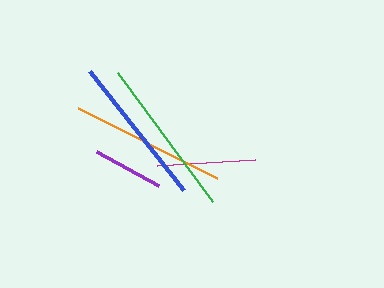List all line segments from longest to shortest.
From longest to shortest: green, orange, blue, magenta, purple.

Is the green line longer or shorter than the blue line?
The green line is longer than the blue line.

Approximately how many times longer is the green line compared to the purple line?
The green line is approximately 2.3 times the length of the purple line.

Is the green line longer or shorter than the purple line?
The green line is longer than the purple line.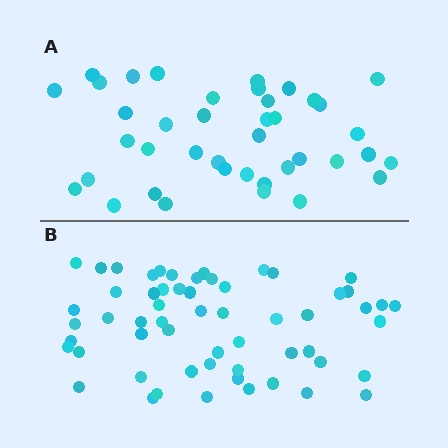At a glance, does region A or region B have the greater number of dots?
Region B (the bottom region) has more dots.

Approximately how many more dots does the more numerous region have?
Region B has approximately 20 more dots than region A.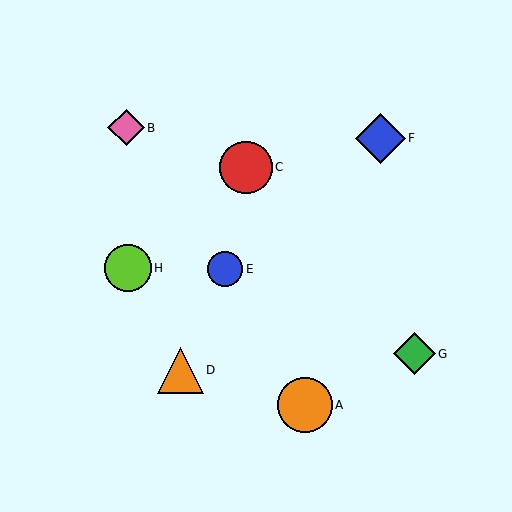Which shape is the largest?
The orange circle (labeled A) is the largest.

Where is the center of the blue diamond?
The center of the blue diamond is at (380, 138).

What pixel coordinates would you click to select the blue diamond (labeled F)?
Click at (380, 138) to select the blue diamond F.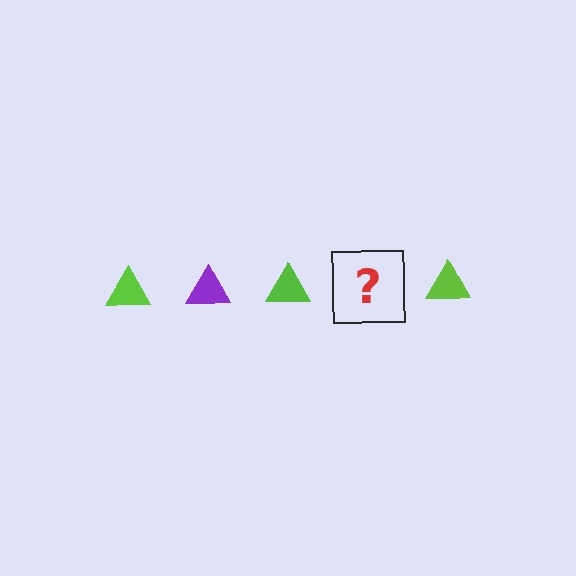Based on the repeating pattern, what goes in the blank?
The blank should be a purple triangle.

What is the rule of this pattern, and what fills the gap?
The rule is that the pattern cycles through lime, purple triangles. The gap should be filled with a purple triangle.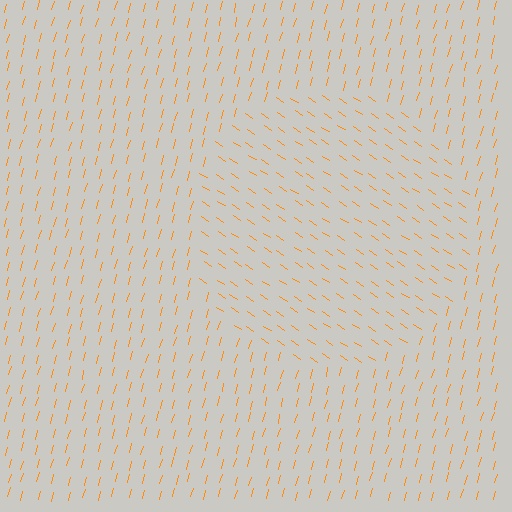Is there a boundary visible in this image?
Yes, there is a texture boundary formed by a change in line orientation.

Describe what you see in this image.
The image is filled with small orange line segments. A circle region in the image has lines oriented differently from the surrounding lines, creating a visible texture boundary.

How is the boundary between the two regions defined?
The boundary is defined purely by a change in line orientation (approximately 71 degrees difference). All lines are the same color and thickness.